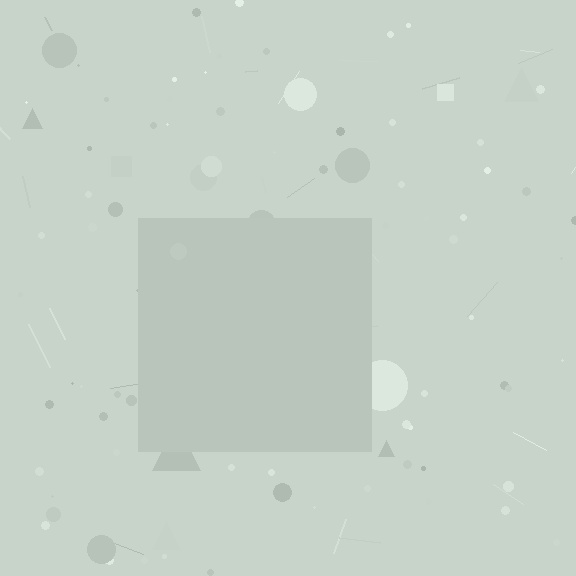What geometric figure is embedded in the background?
A square is embedded in the background.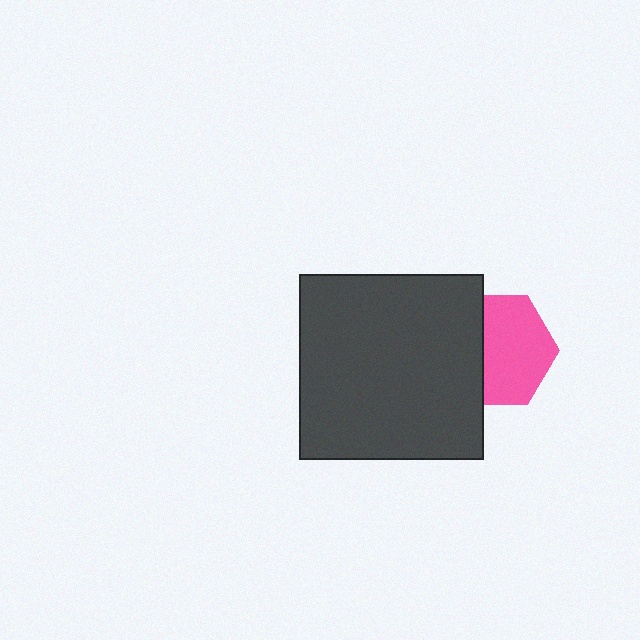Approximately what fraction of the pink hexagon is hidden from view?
Roughly 37% of the pink hexagon is hidden behind the dark gray square.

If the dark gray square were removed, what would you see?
You would see the complete pink hexagon.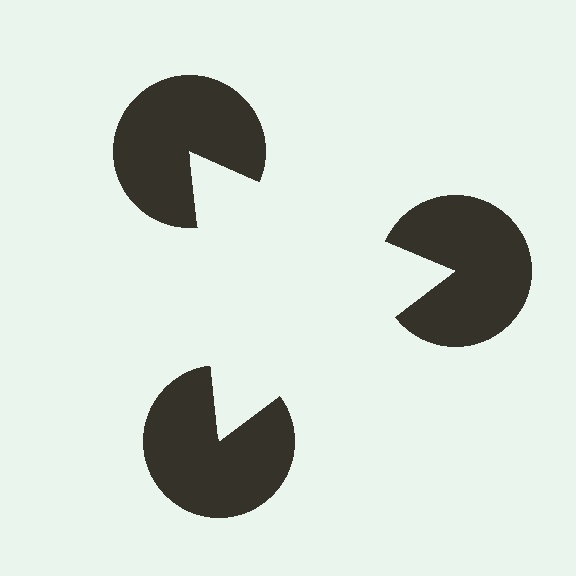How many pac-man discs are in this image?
There are 3 — one at each vertex of the illusory triangle.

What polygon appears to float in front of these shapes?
An illusory triangle — its edges are inferred from the aligned wedge cuts in the pac-man discs, not physically drawn.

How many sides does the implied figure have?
3 sides.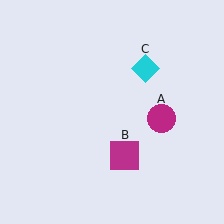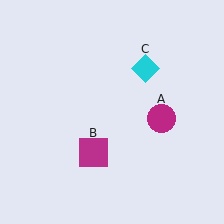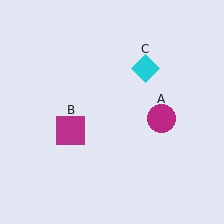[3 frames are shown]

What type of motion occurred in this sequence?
The magenta square (object B) rotated clockwise around the center of the scene.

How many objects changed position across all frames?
1 object changed position: magenta square (object B).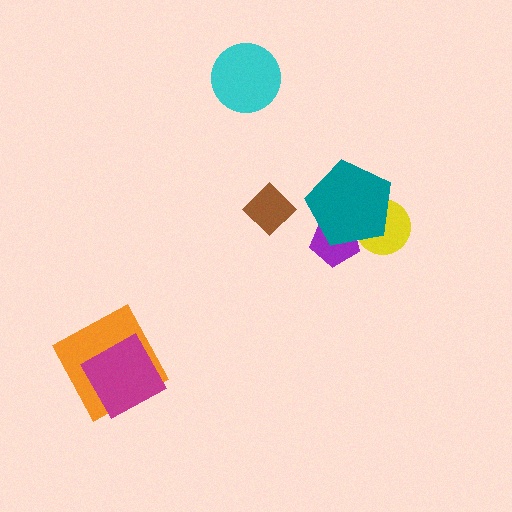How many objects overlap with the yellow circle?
1 object overlaps with the yellow circle.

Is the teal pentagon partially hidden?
No, no other shape covers it.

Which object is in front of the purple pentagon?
The teal pentagon is in front of the purple pentagon.